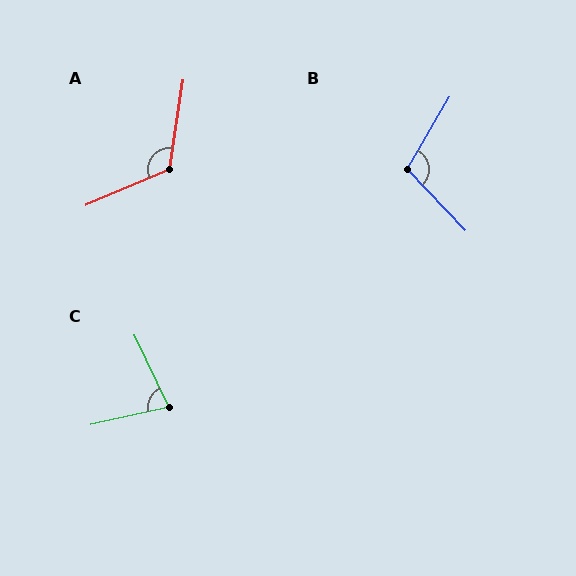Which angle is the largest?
A, at approximately 121 degrees.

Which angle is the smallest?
C, at approximately 77 degrees.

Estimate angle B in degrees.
Approximately 106 degrees.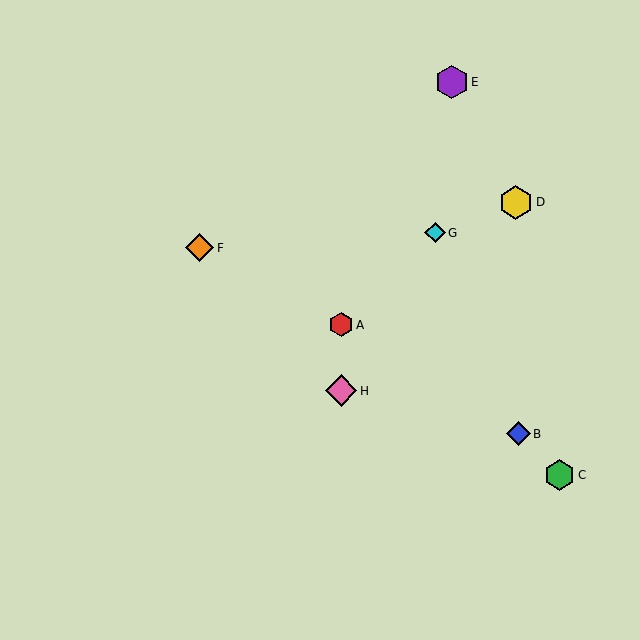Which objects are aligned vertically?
Objects A, H are aligned vertically.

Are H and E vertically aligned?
No, H is at x≈341 and E is at x≈452.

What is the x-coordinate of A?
Object A is at x≈341.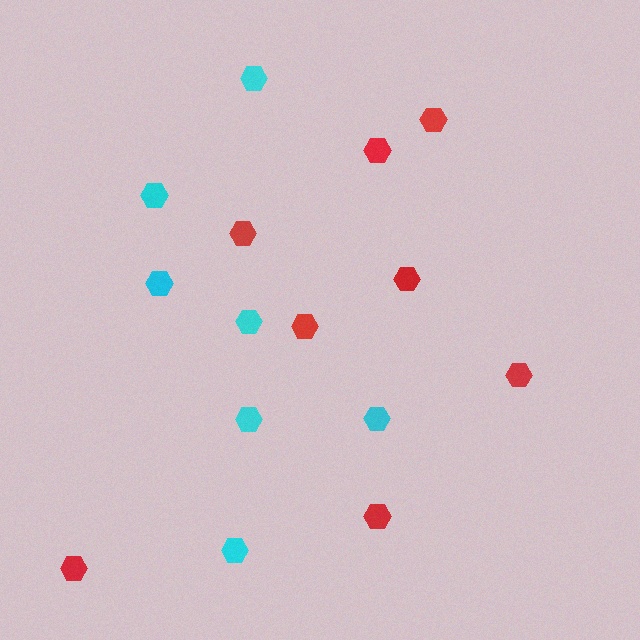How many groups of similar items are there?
There are 2 groups: one group of cyan hexagons (7) and one group of red hexagons (8).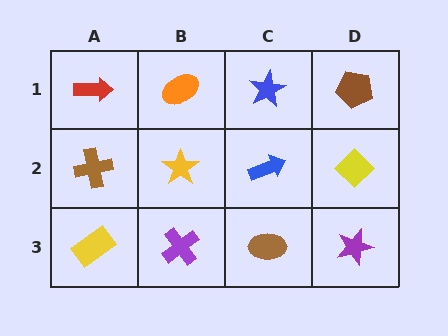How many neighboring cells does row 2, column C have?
4.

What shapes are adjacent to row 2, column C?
A blue star (row 1, column C), a brown ellipse (row 3, column C), a yellow star (row 2, column B), a yellow diamond (row 2, column D).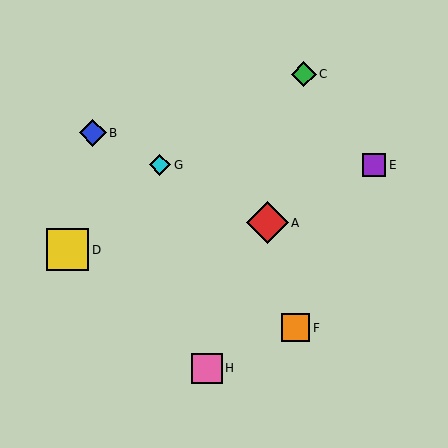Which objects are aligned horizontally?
Objects E, G are aligned horizontally.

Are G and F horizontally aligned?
No, G is at y≈165 and F is at y≈328.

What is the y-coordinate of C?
Object C is at y≈74.